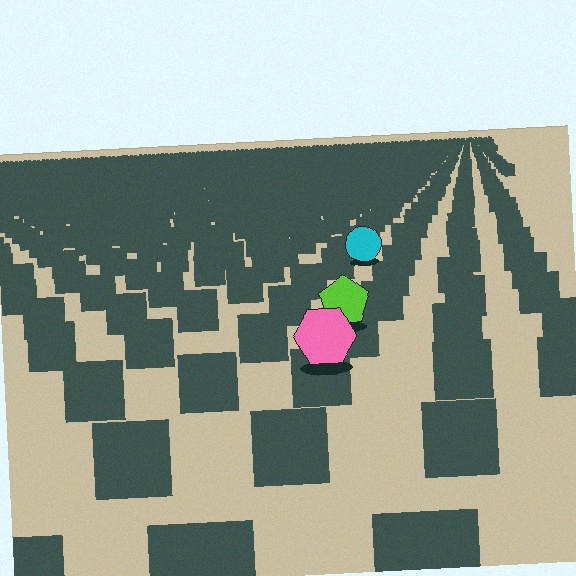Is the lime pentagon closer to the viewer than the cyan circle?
Yes. The lime pentagon is closer — you can tell from the texture gradient: the ground texture is coarser near it.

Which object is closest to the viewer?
The pink hexagon is closest. The texture marks near it are larger and more spread out.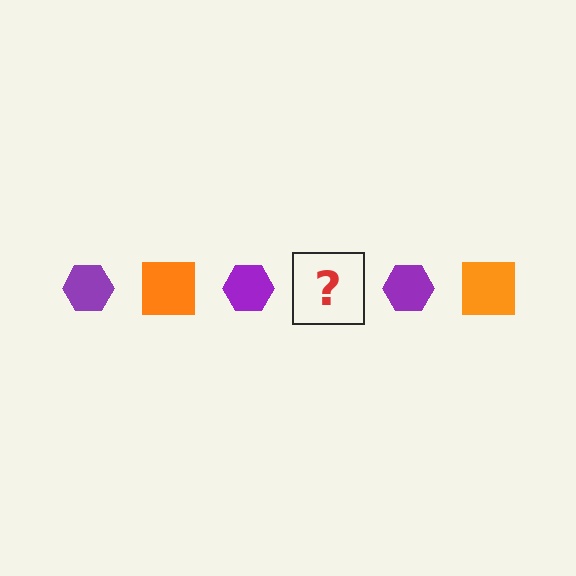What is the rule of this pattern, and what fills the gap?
The rule is that the pattern alternates between purple hexagon and orange square. The gap should be filled with an orange square.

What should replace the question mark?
The question mark should be replaced with an orange square.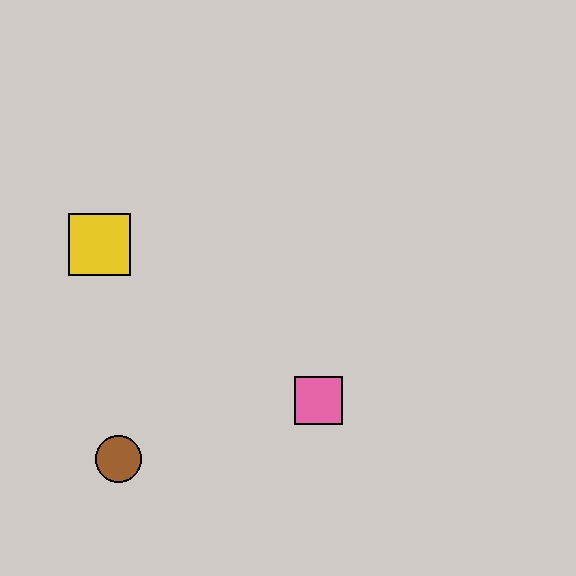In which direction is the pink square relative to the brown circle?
The pink square is to the right of the brown circle.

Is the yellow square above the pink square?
Yes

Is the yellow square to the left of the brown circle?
Yes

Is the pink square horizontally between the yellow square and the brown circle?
No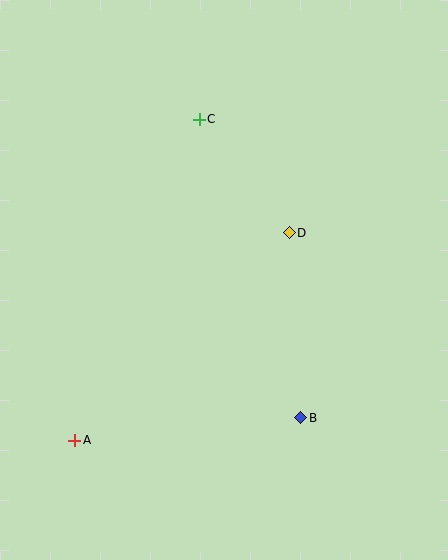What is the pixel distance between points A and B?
The distance between A and B is 227 pixels.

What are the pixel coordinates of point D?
Point D is at (289, 233).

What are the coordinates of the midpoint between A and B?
The midpoint between A and B is at (188, 429).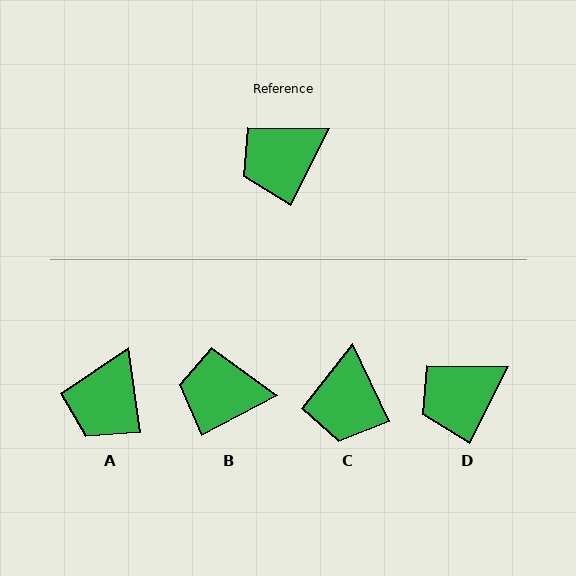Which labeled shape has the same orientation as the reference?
D.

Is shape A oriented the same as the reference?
No, it is off by about 35 degrees.